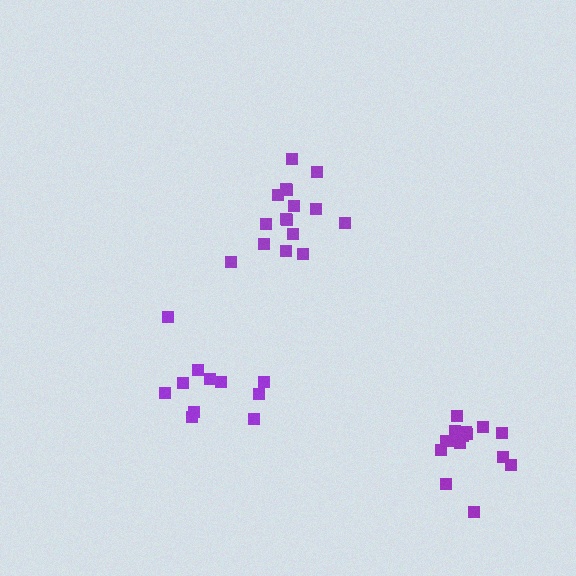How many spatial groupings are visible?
There are 3 spatial groupings.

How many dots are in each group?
Group 1: 11 dots, Group 2: 16 dots, Group 3: 15 dots (42 total).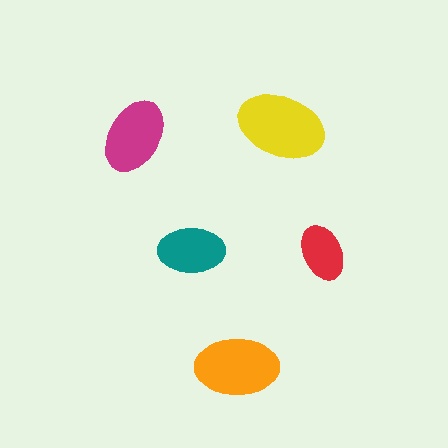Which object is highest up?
The yellow ellipse is topmost.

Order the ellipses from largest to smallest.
the yellow one, the orange one, the magenta one, the teal one, the red one.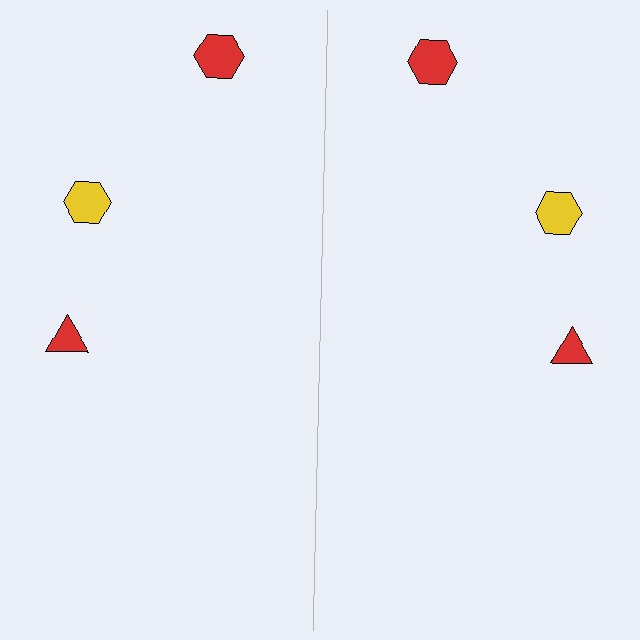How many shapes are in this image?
There are 6 shapes in this image.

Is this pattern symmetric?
Yes, this pattern has bilateral (reflection) symmetry.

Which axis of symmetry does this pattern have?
The pattern has a vertical axis of symmetry running through the center of the image.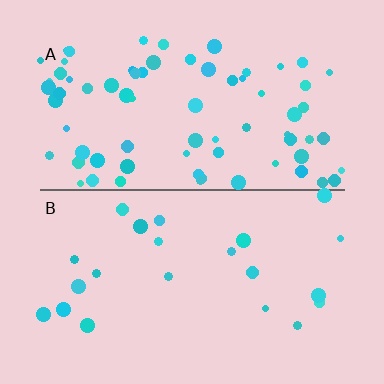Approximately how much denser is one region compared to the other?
Approximately 3.3× — region A over region B.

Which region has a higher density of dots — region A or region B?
A (the top).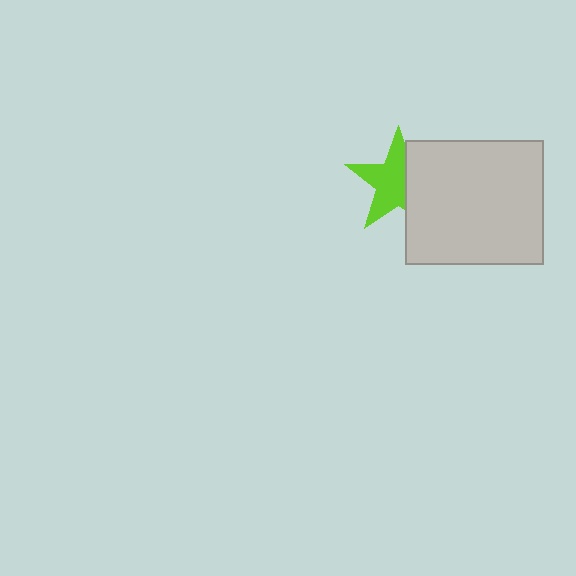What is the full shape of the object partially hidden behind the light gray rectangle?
The partially hidden object is a lime star.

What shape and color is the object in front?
The object in front is a light gray rectangle.